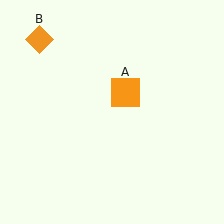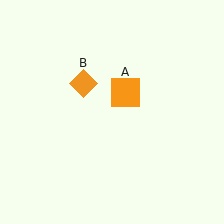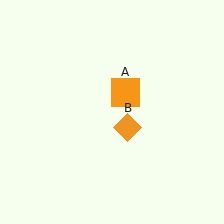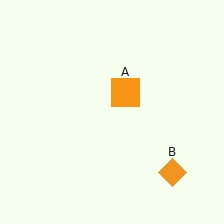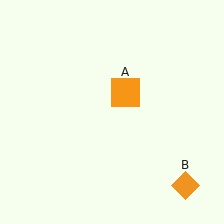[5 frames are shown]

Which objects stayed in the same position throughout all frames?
Orange square (object A) remained stationary.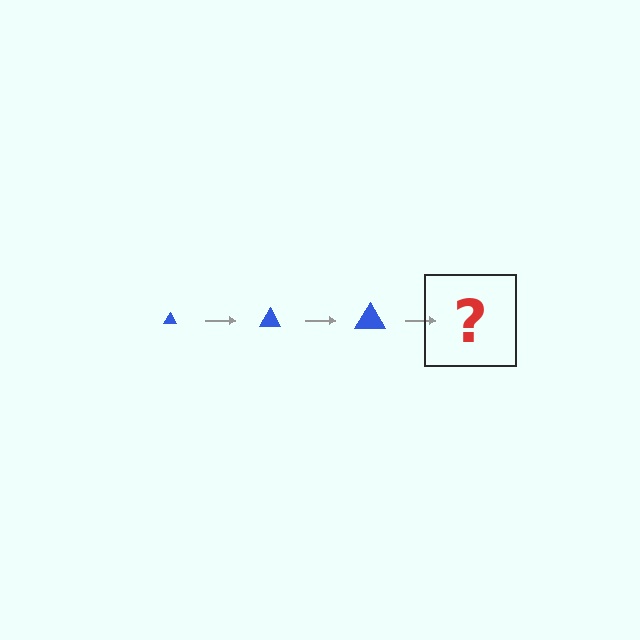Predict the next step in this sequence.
The next step is a blue triangle, larger than the previous one.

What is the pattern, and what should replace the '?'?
The pattern is that the triangle gets progressively larger each step. The '?' should be a blue triangle, larger than the previous one.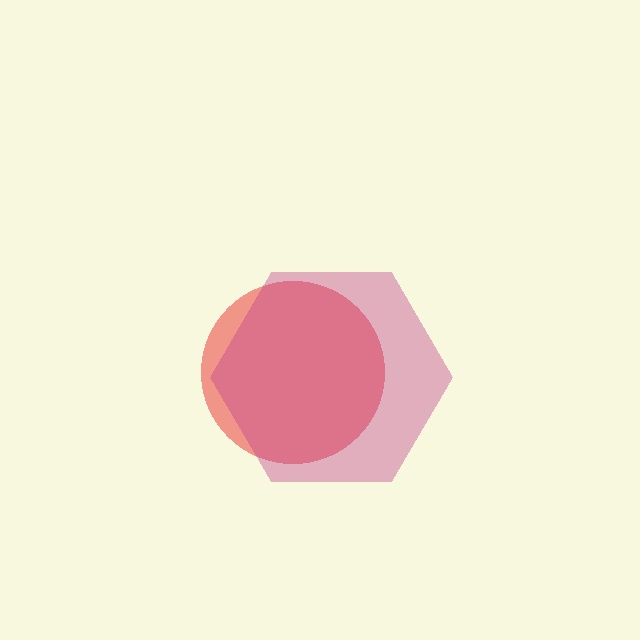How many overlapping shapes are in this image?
There are 2 overlapping shapes in the image.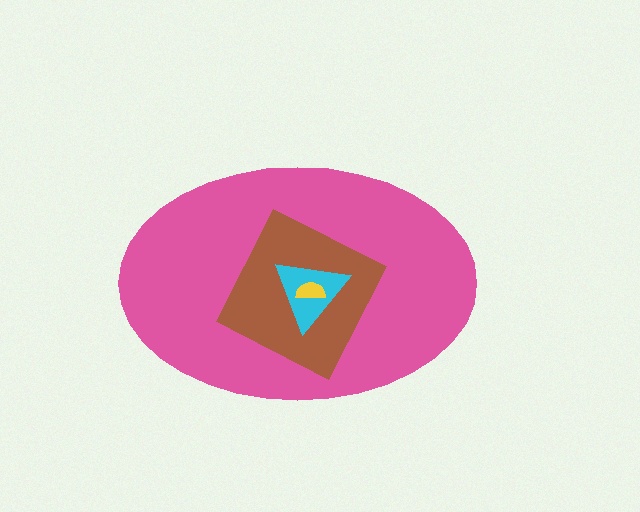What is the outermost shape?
The pink ellipse.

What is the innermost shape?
The yellow semicircle.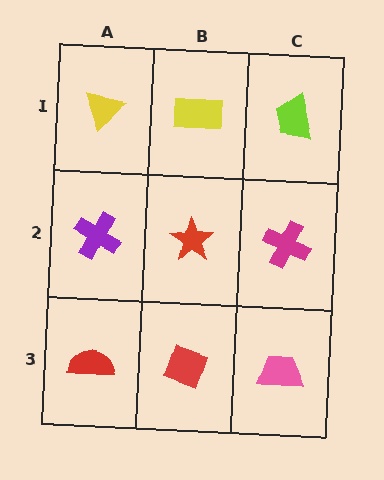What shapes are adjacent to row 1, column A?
A purple cross (row 2, column A), a yellow rectangle (row 1, column B).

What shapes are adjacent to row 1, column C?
A magenta cross (row 2, column C), a yellow rectangle (row 1, column B).